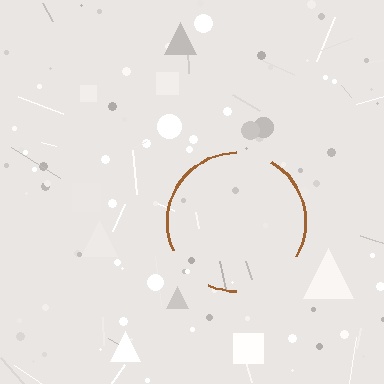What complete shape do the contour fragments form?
The contour fragments form a circle.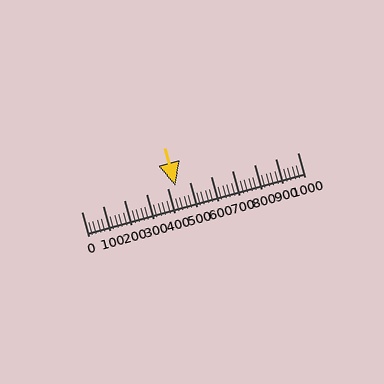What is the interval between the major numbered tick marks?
The major tick marks are spaced 100 units apart.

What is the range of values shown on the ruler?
The ruler shows values from 0 to 1000.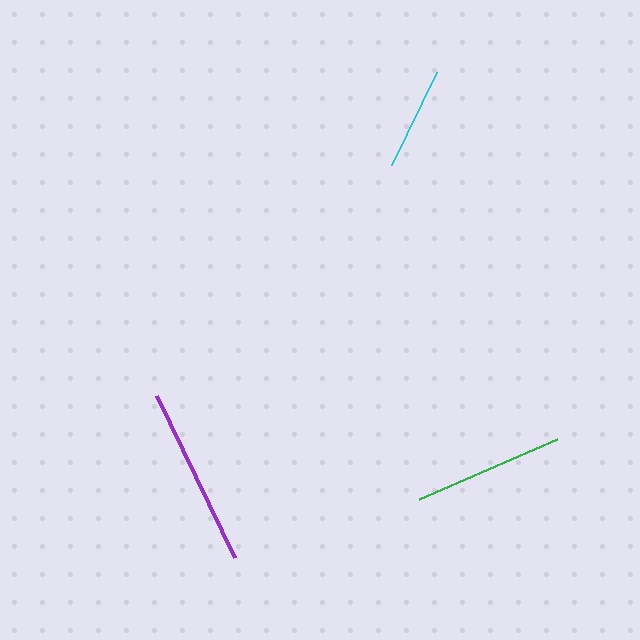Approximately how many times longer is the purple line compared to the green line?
The purple line is approximately 1.2 times the length of the green line.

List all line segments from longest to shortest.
From longest to shortest: purple, green, cyan.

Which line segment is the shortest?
The cyan line is the shortest at approximately 103 pixels.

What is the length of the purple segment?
The purple segment is approximately 180 pixels long.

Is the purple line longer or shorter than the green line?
The purple line is longer than the green line.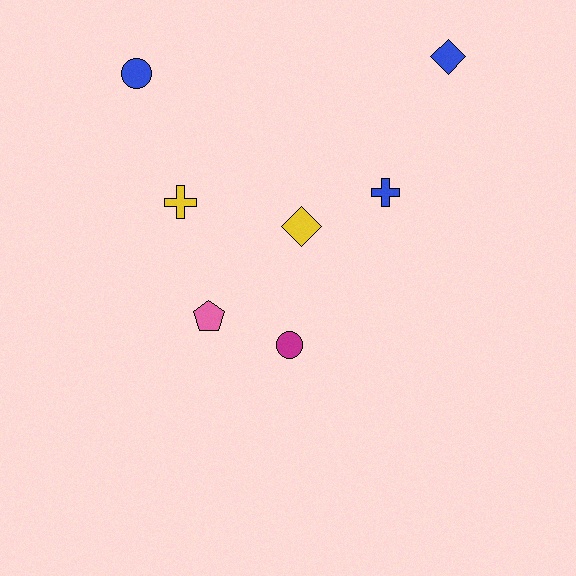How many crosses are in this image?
There are 2 crosses.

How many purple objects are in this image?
There are no purple objects.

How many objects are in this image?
There are 7 objects.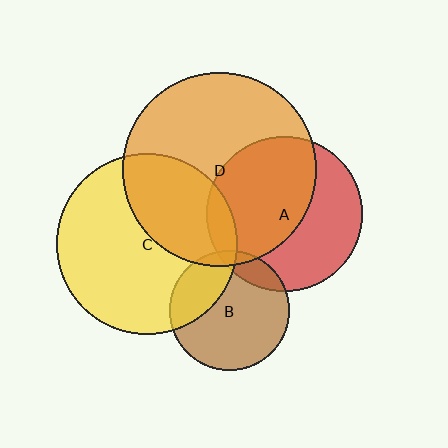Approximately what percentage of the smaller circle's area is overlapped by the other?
Approximately 30%.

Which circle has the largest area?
Circle D (orange).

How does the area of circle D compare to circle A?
Approximately 1.6 times.